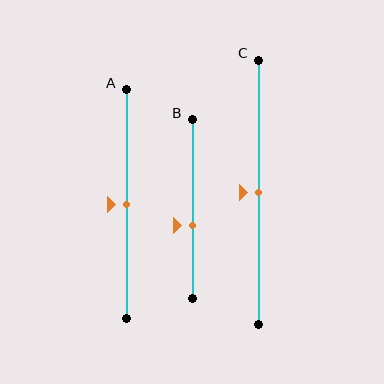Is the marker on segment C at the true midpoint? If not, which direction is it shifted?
Yes, the marker on segment C is at the true midpoint.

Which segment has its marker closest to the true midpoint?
Segment A has its marker closest to the true midpoint.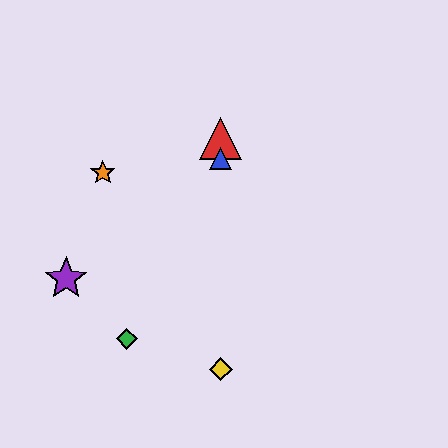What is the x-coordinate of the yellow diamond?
The yellow diamond is at x≈221.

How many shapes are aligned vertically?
3 shapes (the red triangle, the blue triangle, the yellow diamond) are aligned vertically.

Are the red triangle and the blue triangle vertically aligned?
Yes, both are at x≈221.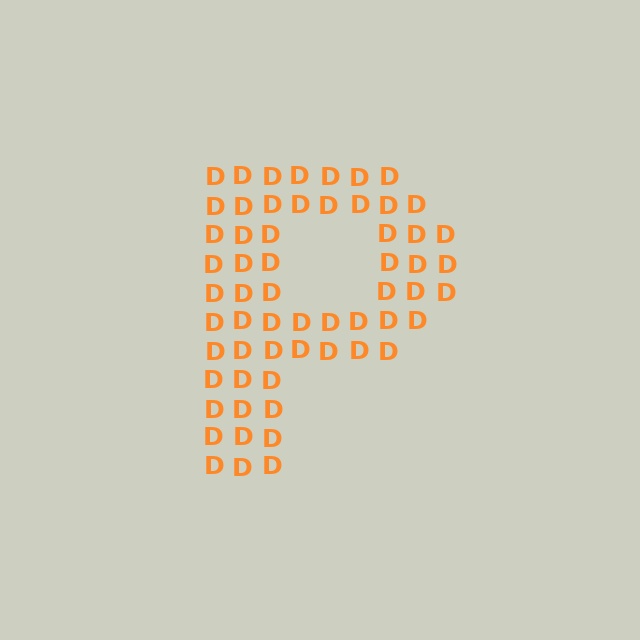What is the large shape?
The large shape is the letter P.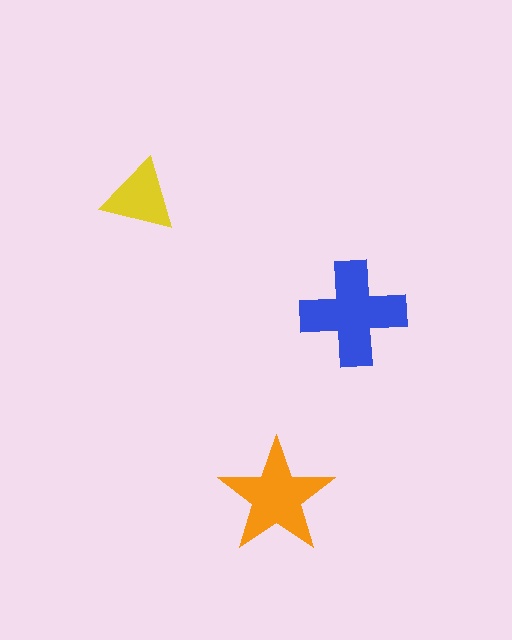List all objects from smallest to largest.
The yellow triangle, the orange star, the blue cross.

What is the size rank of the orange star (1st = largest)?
2nd.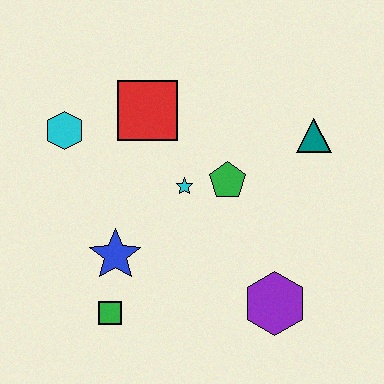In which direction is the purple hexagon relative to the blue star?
The purple hexagon is to the right of the blue star.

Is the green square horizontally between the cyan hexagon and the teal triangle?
Yes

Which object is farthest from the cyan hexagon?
The purple hexagon is farthest from the cyan hexagon.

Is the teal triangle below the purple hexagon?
No